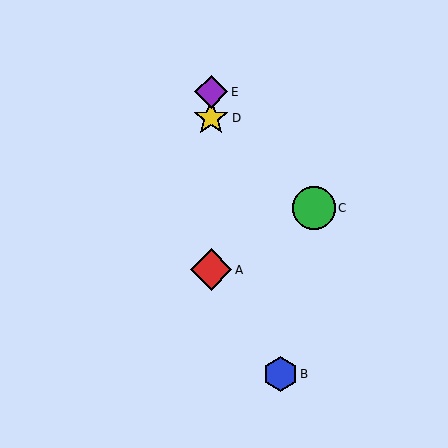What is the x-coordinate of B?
Object B is at x≈280.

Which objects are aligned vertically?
Objects A, D, E are aligned vertically.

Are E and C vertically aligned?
No, E is at x≈211 and C is at x≈314.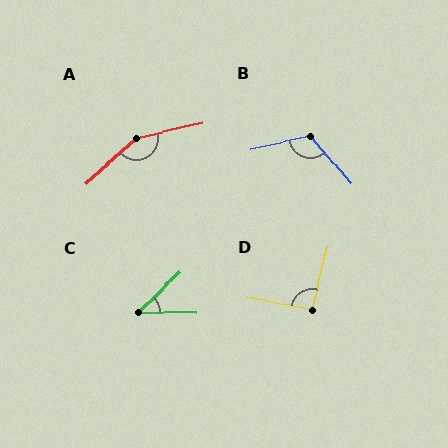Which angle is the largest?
A, at approximately 151 degrees.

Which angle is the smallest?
C, at approximately 44 degrees.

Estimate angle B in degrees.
Approximately 118 degrees.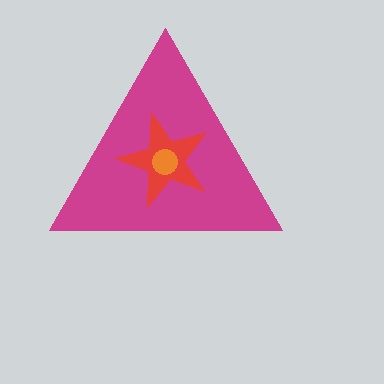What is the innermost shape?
The orange circle.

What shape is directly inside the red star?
The orange circle.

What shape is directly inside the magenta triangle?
The red star.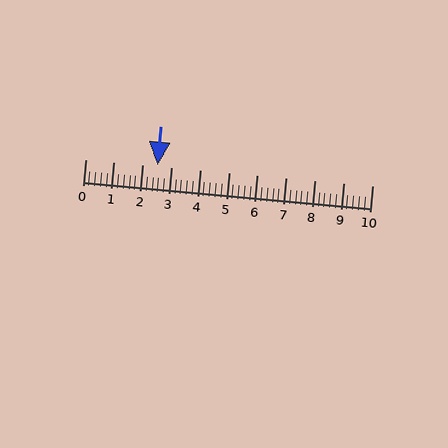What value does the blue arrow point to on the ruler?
The blue arrow points to approximately 2.5.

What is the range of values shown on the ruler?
The ruler shows values from 0 to 10.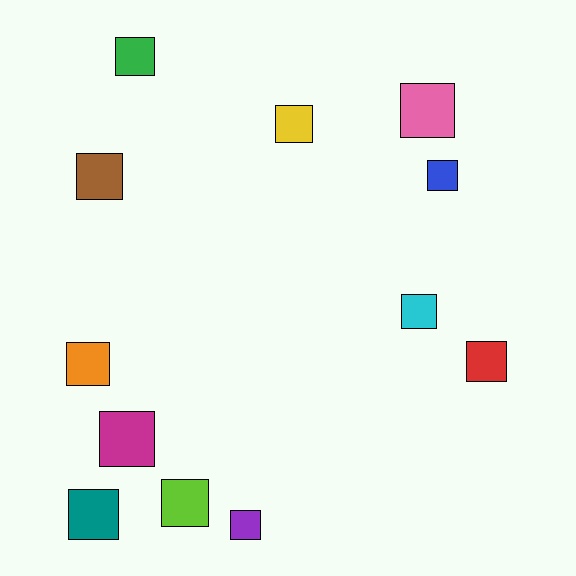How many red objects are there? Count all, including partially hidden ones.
There is 1 red object.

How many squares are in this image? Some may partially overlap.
There are 12 squares.